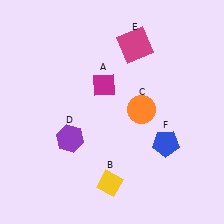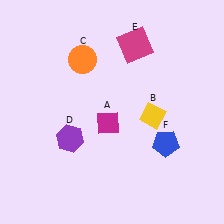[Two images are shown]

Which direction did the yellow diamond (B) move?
The yellow diamond (B) moved up.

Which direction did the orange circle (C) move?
The orange circle (C) moved left.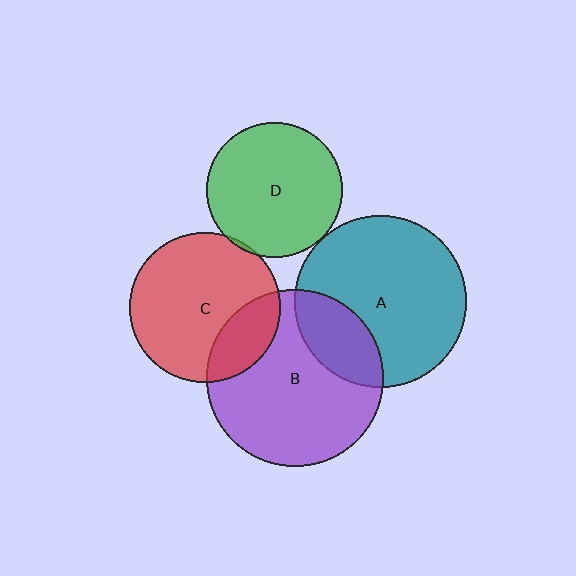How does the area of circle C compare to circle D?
Approximately 1.2 times.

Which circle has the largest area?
Circle B (purple).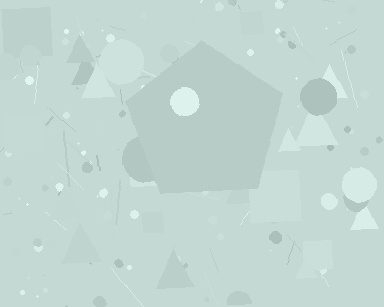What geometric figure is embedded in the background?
A pentagon is embedded in the background.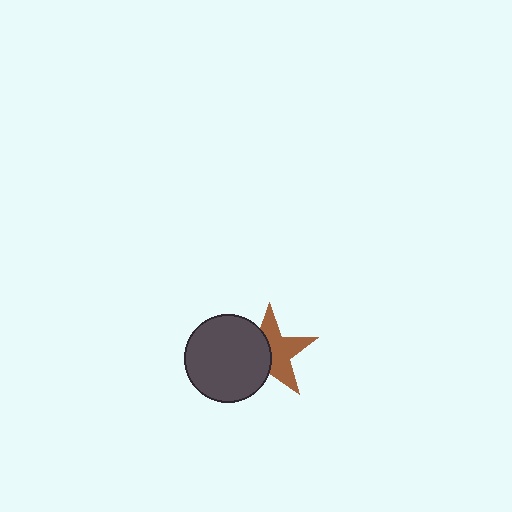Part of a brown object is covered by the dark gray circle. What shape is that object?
It is a star.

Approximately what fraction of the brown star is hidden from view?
Roughly 45% of the brown star is hidden behind the dark gray circle.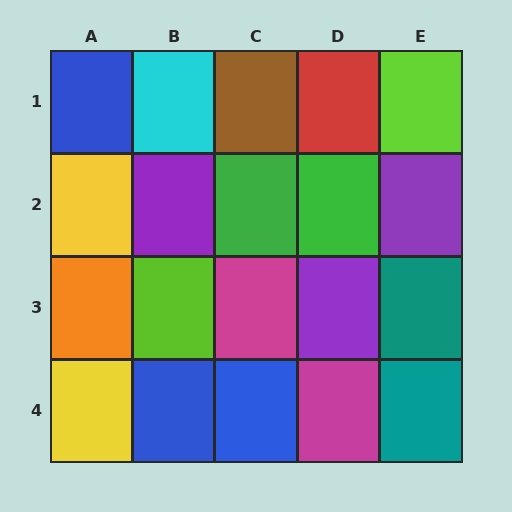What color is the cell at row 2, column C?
Green.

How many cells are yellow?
2 cells are yellow.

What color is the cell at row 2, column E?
Purple.